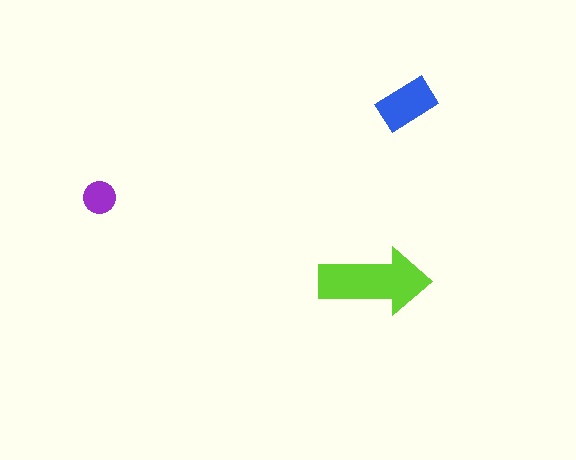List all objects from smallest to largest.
The purple circle, the blue rectangle, the lime arrow.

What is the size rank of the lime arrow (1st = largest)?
1st.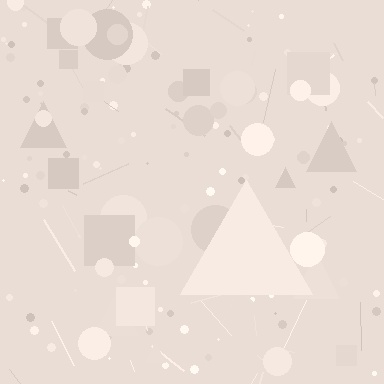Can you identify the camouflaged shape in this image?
The camouflaged shape is a triangle.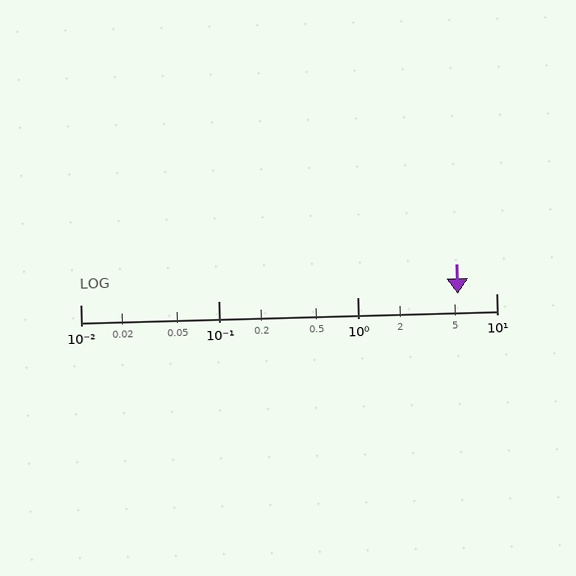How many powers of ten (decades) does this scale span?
The scale spans 3 decades, from 0.01 to 10.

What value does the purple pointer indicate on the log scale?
The pointer indicates approximately 5.3.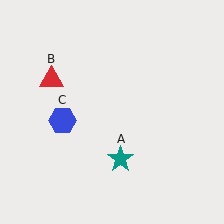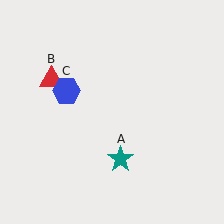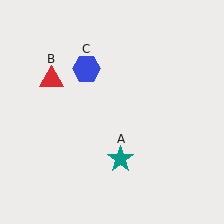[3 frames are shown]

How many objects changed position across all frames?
1 object changed position: blue hexagon (object C).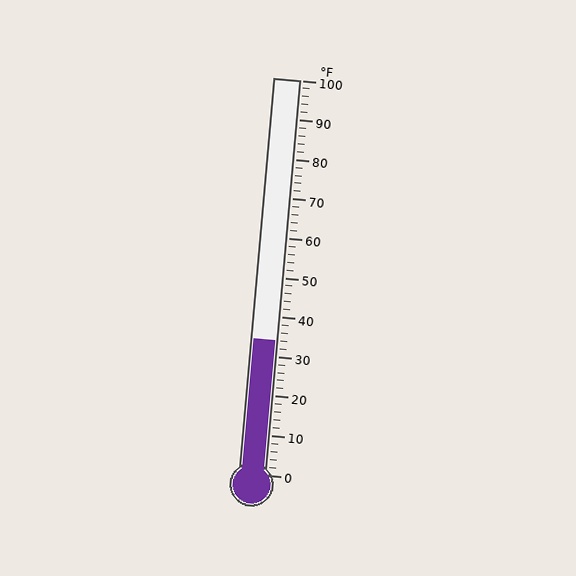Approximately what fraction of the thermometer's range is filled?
The thermometer is filled to approximately 35% of its range.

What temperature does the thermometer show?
The thermometer shows approximately 34°F.